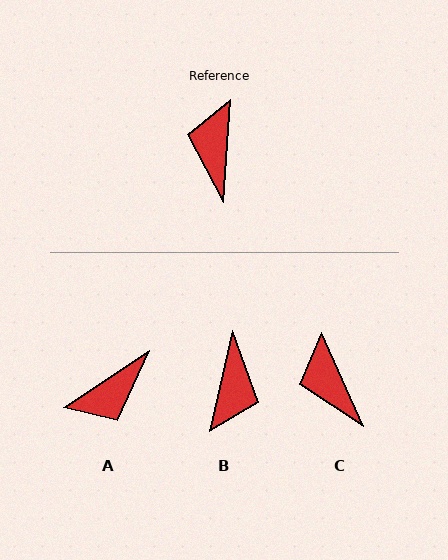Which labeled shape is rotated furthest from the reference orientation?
B, about 172 degrees away.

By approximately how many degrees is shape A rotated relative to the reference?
Approximately 127 degrees counter-clockwise.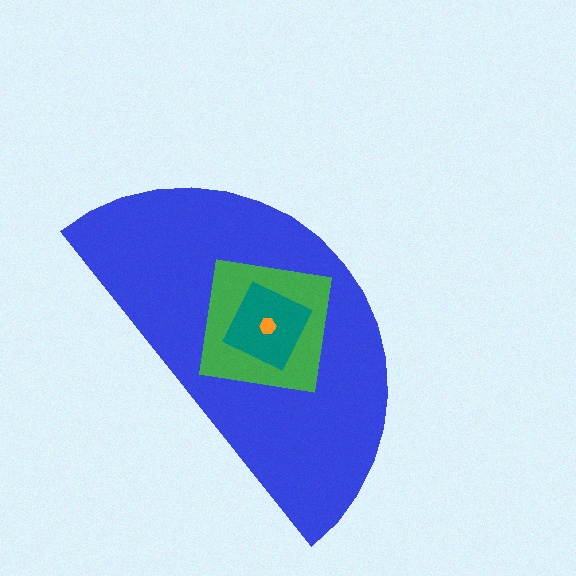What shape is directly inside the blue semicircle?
The green square.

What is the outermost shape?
The blue semicircle.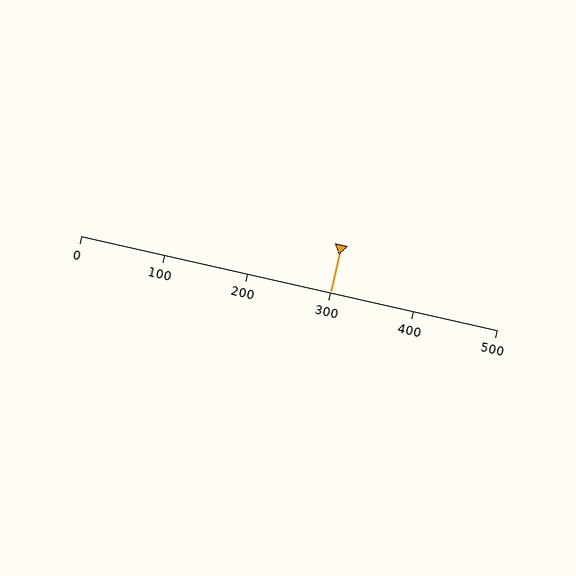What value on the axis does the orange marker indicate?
The marker indicates approximately 300.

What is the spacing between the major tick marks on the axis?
The major ticks are spaced 100 apart.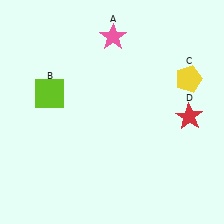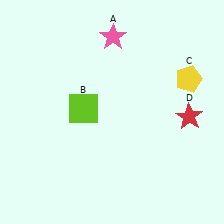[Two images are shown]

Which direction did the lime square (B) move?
The lime square (B) moved right.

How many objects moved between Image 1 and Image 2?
1 object moved between the two images.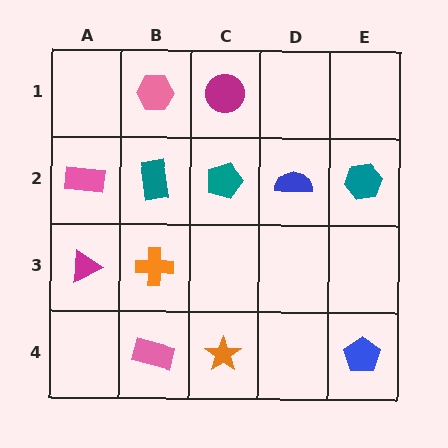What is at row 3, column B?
An orange cross.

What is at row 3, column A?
A magenta triangle.